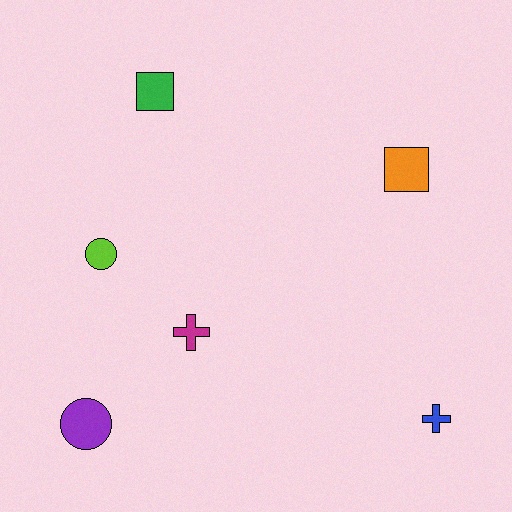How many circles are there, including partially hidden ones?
There are 2 circles.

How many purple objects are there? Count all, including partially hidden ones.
There is 1 purple object.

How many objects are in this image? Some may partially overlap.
There are 6 objects.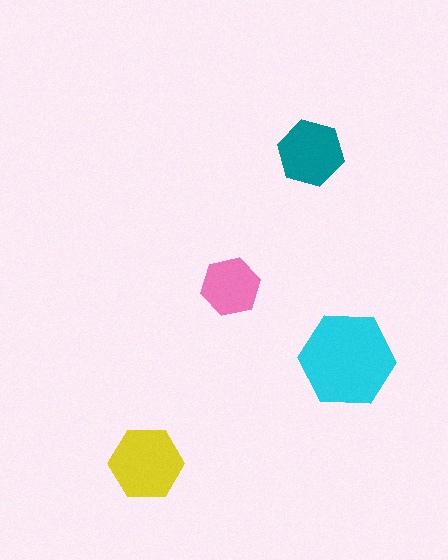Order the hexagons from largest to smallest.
the cyan one, the yellow one, the teal one, the pink one.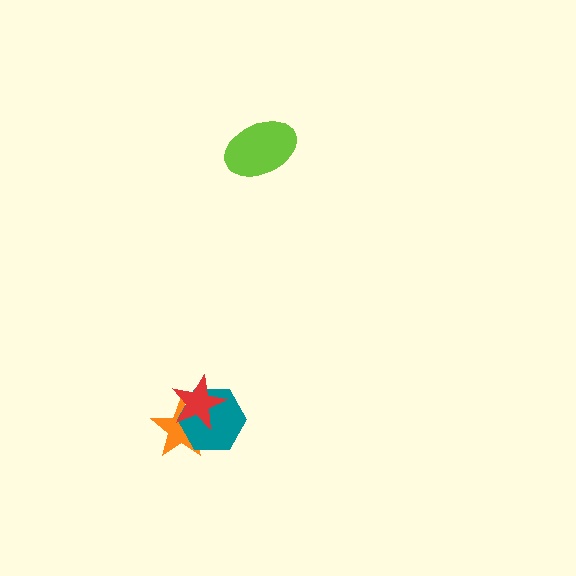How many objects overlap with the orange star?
2 objects overlap with the orange star.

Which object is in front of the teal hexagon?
The red star is in front of the teal hexagon.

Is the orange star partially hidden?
Yes, it is partially covered by another shape.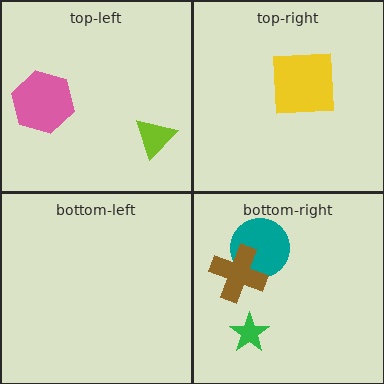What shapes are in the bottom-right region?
The teal circle, the brown cross, the green star.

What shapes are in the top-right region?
The yellow square.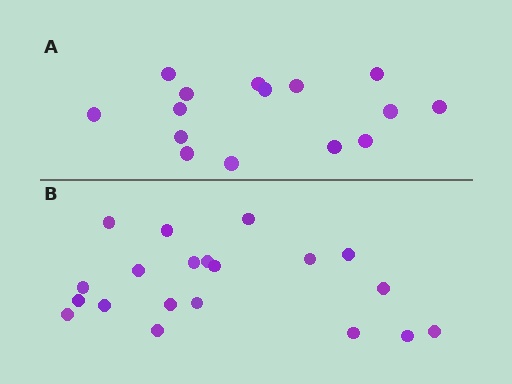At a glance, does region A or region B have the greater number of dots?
Region B (the bottom region) has more dots.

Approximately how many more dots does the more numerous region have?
Region B has about 5 more dots than region A.